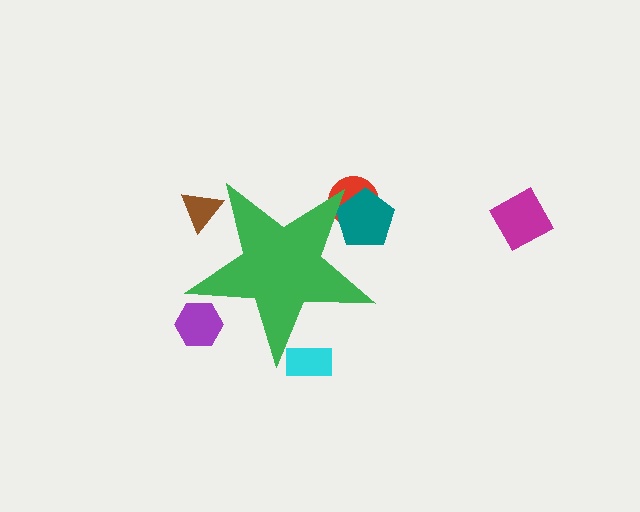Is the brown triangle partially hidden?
Yes, the brown triangle is partially hidden behind the green star.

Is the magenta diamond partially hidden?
No, the magenta diamond is fully visible.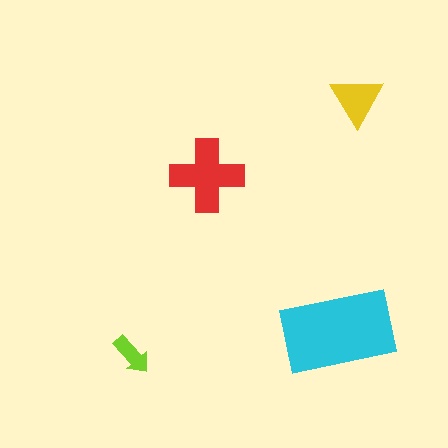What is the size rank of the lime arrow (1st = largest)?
4th.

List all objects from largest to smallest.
The cyan rectangle, the red cross, the yellow triangle, the lime arrow.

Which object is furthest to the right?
The yellow triangle is rightmost.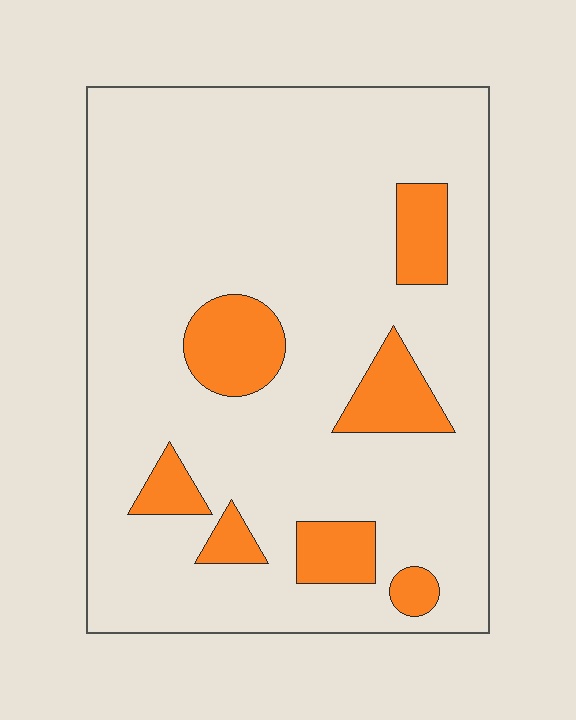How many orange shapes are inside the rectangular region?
7.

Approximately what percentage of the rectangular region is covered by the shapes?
Approximately 15%.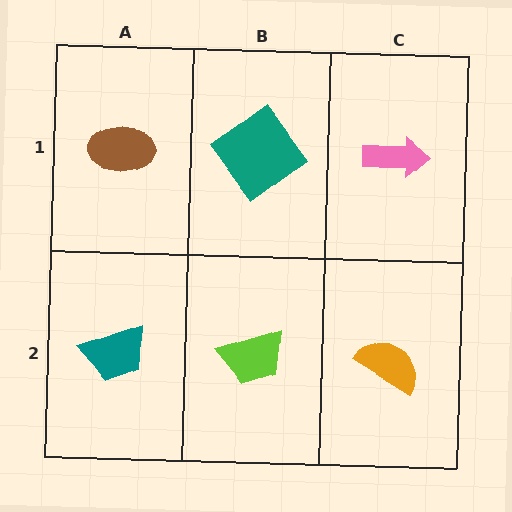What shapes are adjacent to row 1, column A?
A teal trapezoid (row 2, column A), a teal diamond (row 1, column B).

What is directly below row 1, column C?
An orange semicircle.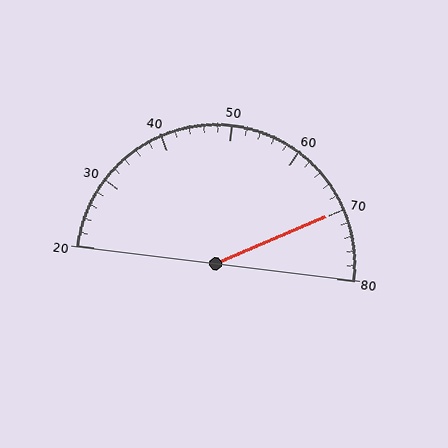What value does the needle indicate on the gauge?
The needle indicates approximately 70.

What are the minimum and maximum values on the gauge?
The gauge ranges from 20 to 80.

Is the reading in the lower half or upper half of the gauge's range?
The reading is in the upper half of the range (20 to 80).